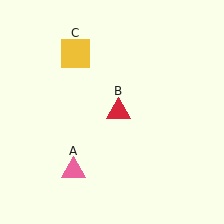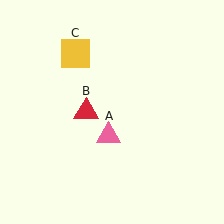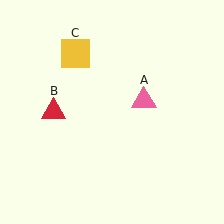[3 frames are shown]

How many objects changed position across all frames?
2 objects changed position: pink triangle (object A), red triangle (object B).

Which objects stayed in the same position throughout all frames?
Yellow square (object C) remained stationary.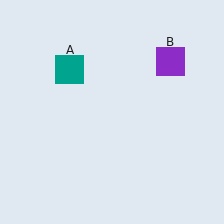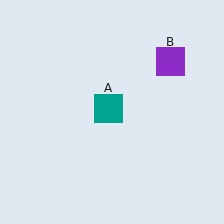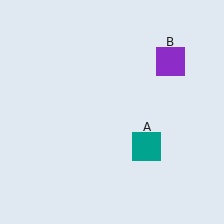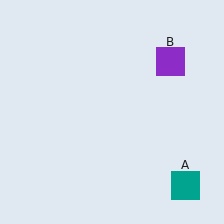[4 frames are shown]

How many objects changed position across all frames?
1 object changed position: teal square (object A).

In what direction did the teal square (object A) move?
The teal square (object A) moved down and to the right.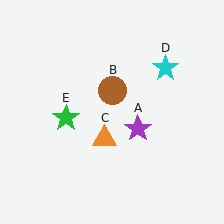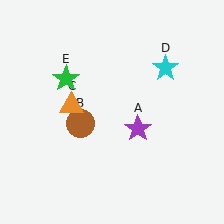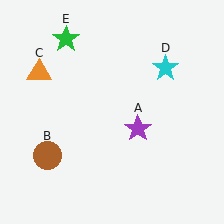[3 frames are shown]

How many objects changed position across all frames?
3 objects changed position: brown circle (object B), orange triangle (object C), green star (object E).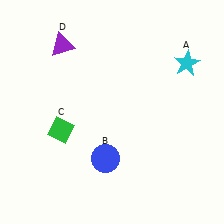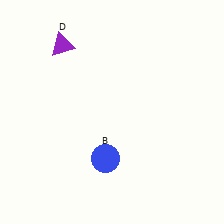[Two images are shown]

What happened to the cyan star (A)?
The cyan star (A) was removed in Image 2. It was in the top-right area of Image 1.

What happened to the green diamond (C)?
The green diamond (C) was removed in Image 2. It was in the bottom-left area of Image 1.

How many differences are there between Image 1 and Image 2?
There are 2 differences between the two images.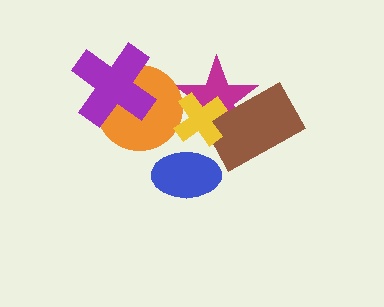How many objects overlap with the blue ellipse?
0 objects overlap with the blue ellipse.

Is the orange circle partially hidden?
Yes, it is partially covered by another shape.